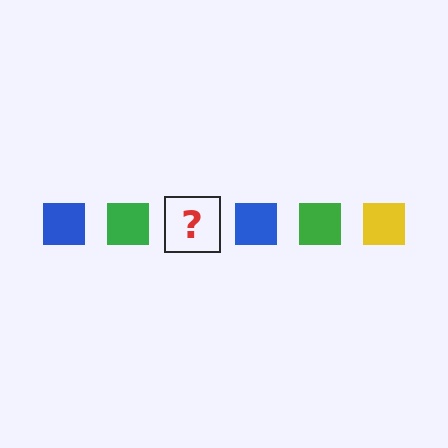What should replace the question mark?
The question mark should be replaced with a yellow square.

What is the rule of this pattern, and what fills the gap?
The rule is that the pattern cycles through blue, green, yellow squares. The gap should be filled with a yellow square.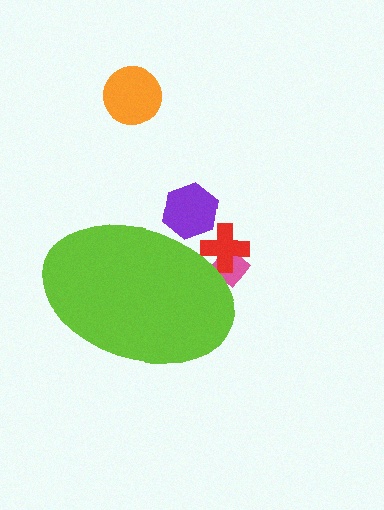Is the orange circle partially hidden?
No, the orange circle is fully visible.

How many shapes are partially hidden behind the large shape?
3 shapes are partially hidden.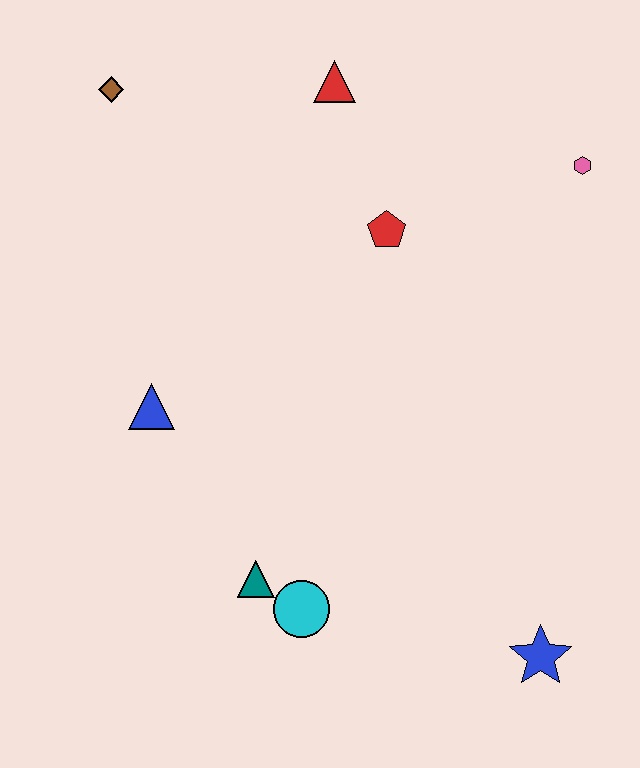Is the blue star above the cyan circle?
No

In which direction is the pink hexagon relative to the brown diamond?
The pink hexagon is to the right of the brown diamond.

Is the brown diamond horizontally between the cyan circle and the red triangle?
No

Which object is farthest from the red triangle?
The blue star is farthest from the red triangle.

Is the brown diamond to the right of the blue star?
No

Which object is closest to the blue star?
The cyan circle is closest to the blue star.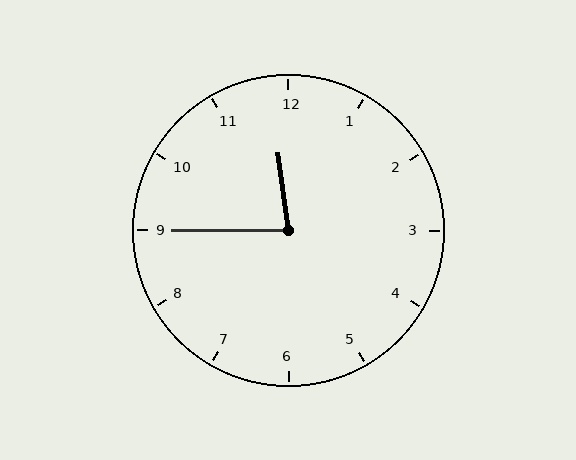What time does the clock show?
11:45.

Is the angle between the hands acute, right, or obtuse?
It is acute.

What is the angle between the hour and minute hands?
Approximately 82 degrees.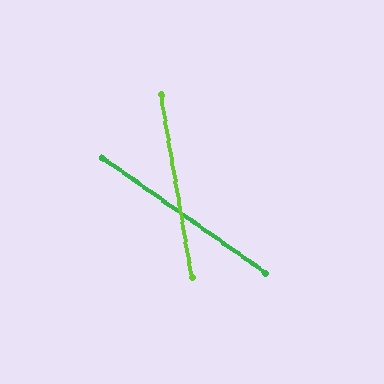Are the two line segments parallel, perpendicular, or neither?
Neither parallel nor perpendicular — they differ by about 45°.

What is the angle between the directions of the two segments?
Approximately 45 degrees.